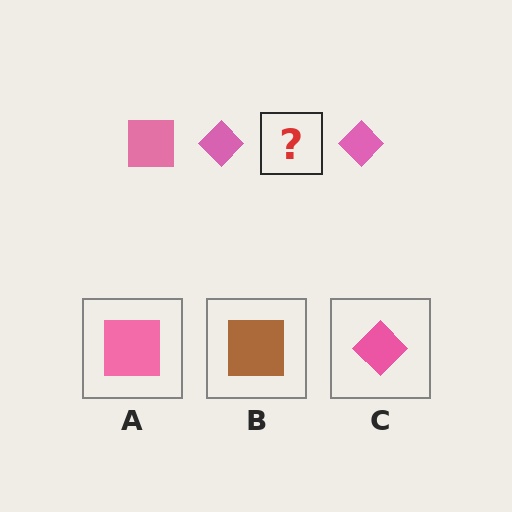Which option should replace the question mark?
Option A.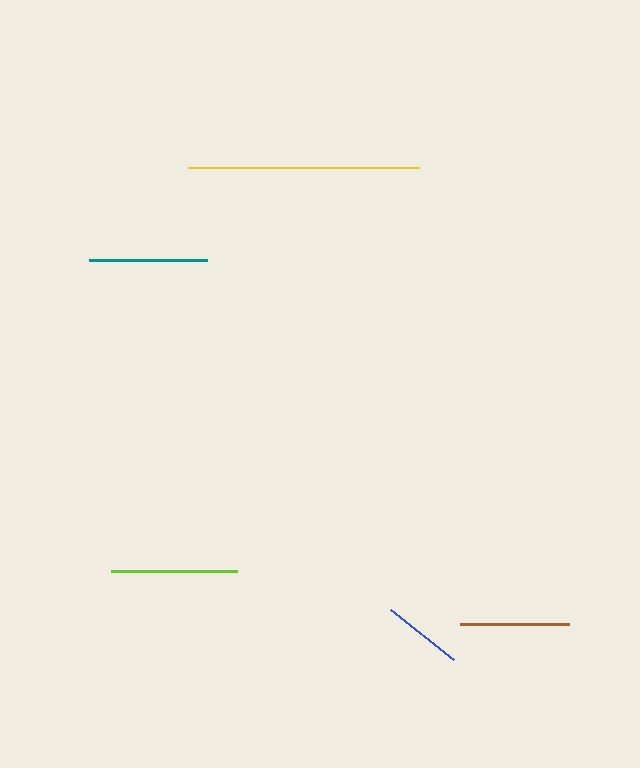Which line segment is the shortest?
The blue line is the shortest at approximately 80 pixels.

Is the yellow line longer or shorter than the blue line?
The yellow line is longer than the blue line.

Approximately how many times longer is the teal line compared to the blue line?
The teal line is approximately 1.5 times the length of the blue line.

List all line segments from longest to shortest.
From longest to shortest: yellow, lime, teal, brown, blue.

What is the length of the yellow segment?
The yellow segment is approximately 231 pixels long.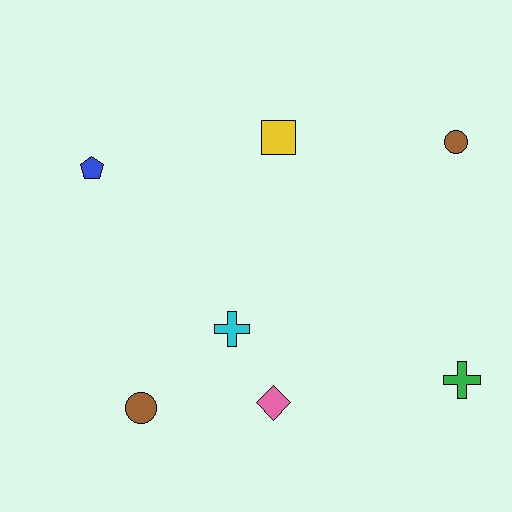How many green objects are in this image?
There is 1 green object.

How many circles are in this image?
There are 2 circles.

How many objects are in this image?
There are 7 objects.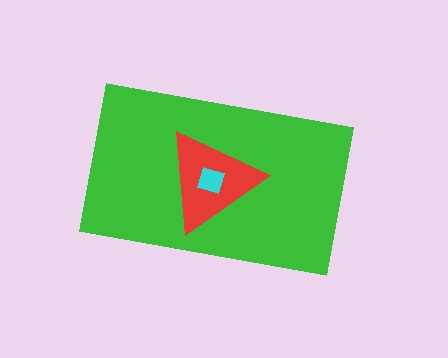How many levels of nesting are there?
3.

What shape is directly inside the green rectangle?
The red triangle.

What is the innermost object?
The cyan diamond.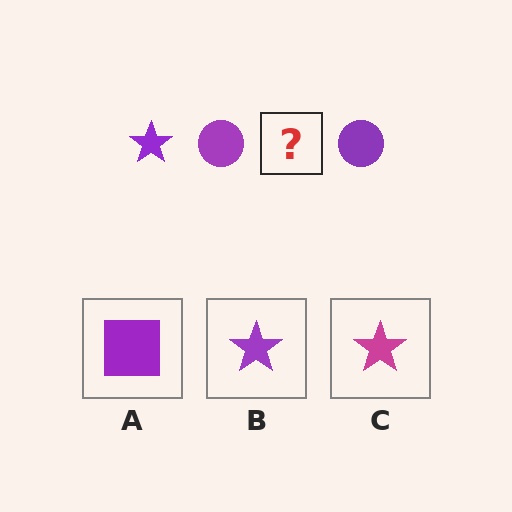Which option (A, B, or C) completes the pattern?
B.